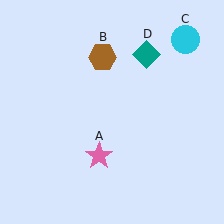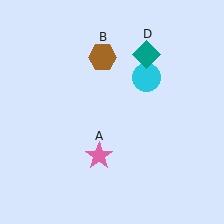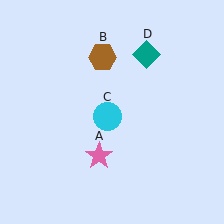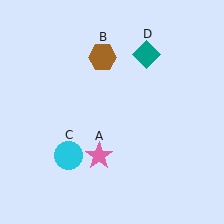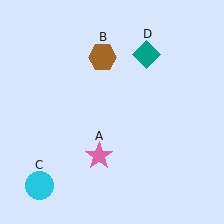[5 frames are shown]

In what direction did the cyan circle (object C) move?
The cyan circle (object C) moved down and to the left.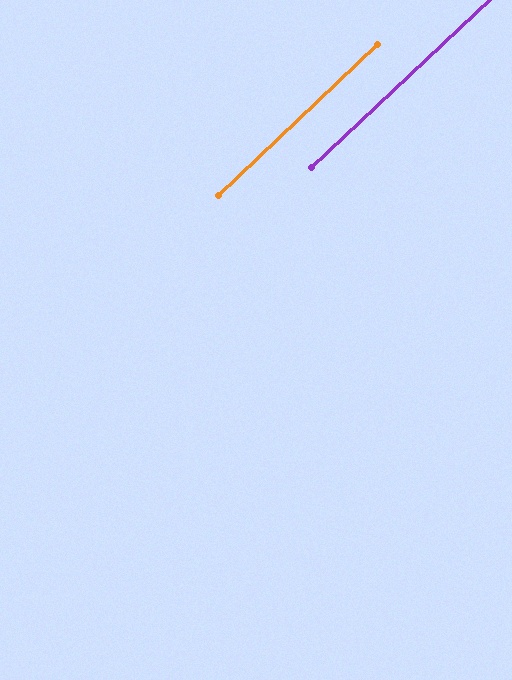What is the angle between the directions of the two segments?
Approximately 0 degrees.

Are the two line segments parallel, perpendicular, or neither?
Parallel — their directions differ by only 0.3°.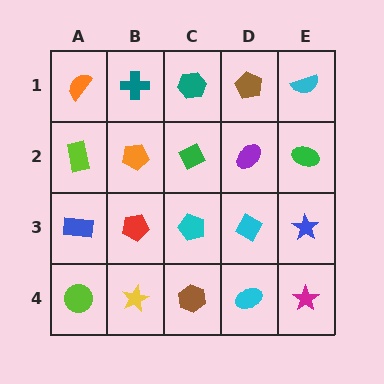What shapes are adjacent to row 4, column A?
A blue rectangle (row 3, column A), a yellow star (row 4, column B).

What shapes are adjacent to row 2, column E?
A cyan semicircle (row 1, column E), a blue star (row 3, column E), a purple ellipse (row 2, column D).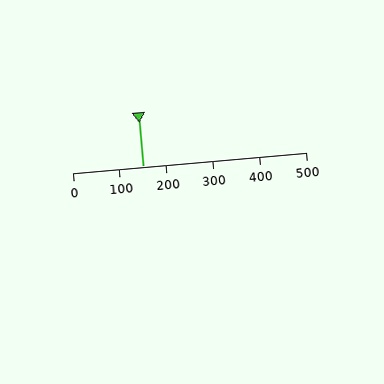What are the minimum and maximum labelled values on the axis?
The axis runs from 0 to 500.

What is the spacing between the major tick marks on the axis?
The major ticks are spaced 100 apart.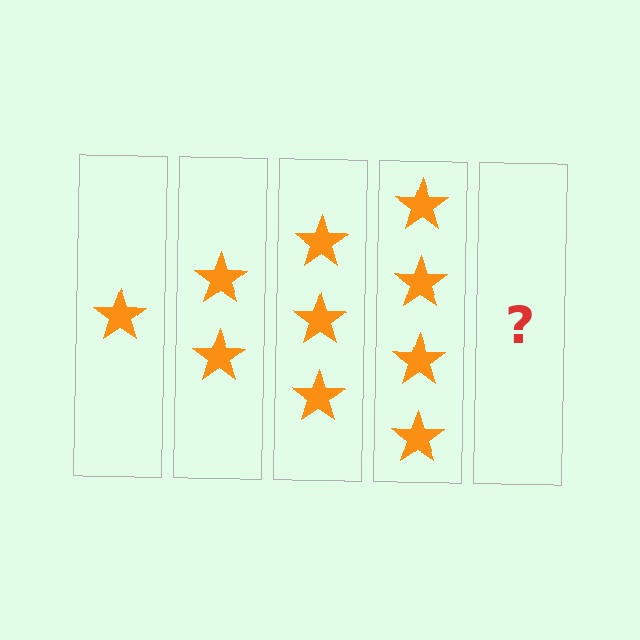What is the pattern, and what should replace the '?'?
The pattern is that each step adds one more star. The '?' should be 5 stars.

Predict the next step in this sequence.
The next step is 5 stars.